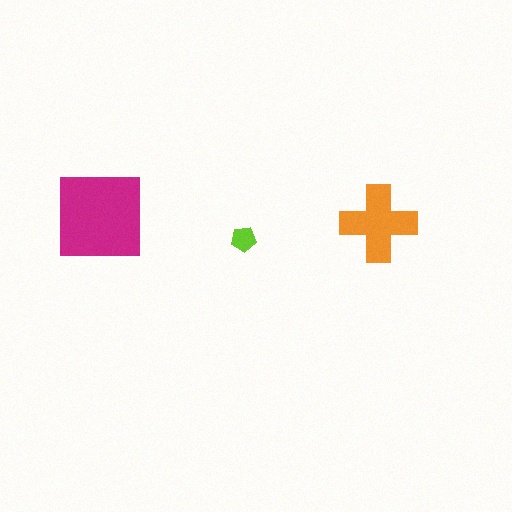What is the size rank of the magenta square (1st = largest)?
1st.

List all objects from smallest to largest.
The lime pentagon, the orange cross, the magenta square.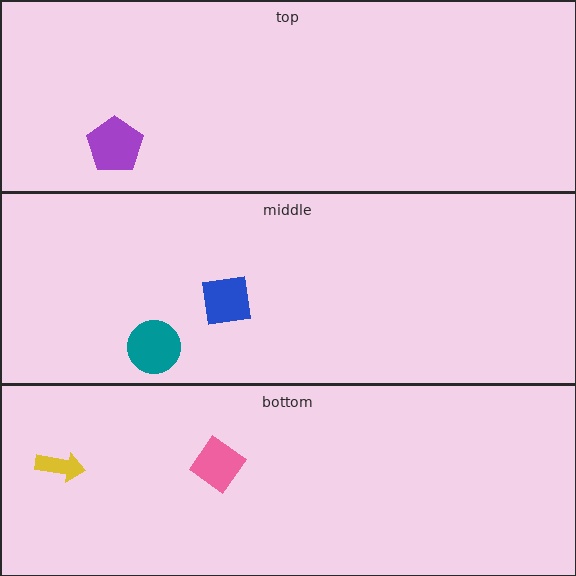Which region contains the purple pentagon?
The top region.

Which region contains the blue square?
The middle region.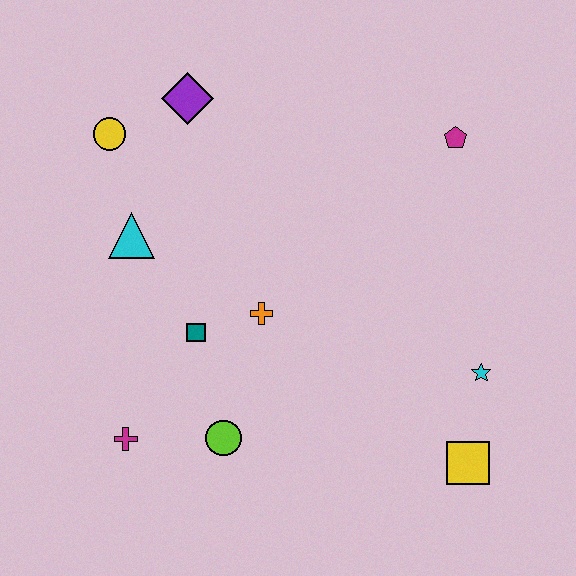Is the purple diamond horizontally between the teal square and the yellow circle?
Yes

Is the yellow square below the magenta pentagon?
Yes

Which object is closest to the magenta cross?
The lime circle is closest to the magenta cross.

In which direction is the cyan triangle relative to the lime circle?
The cyan triangle is above the lime circle.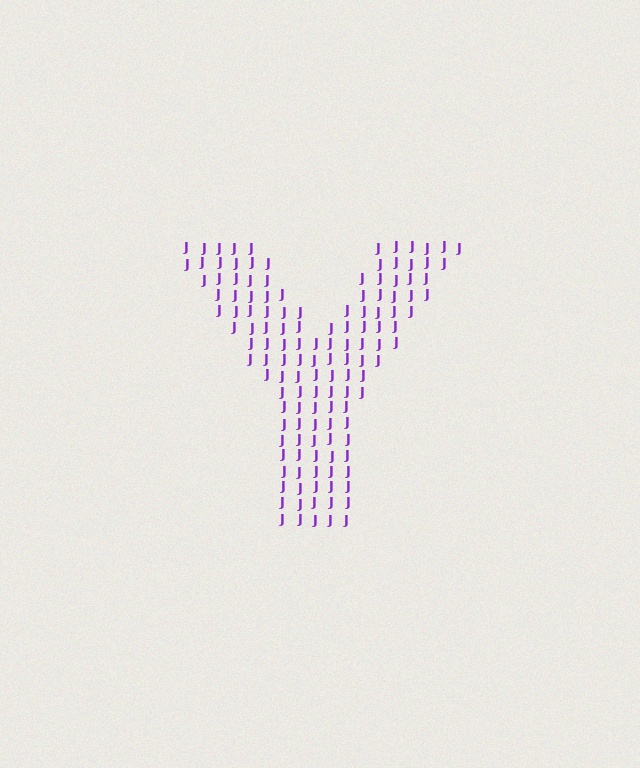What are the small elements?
The small elements are letter J's.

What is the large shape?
The large shape is the letter Y.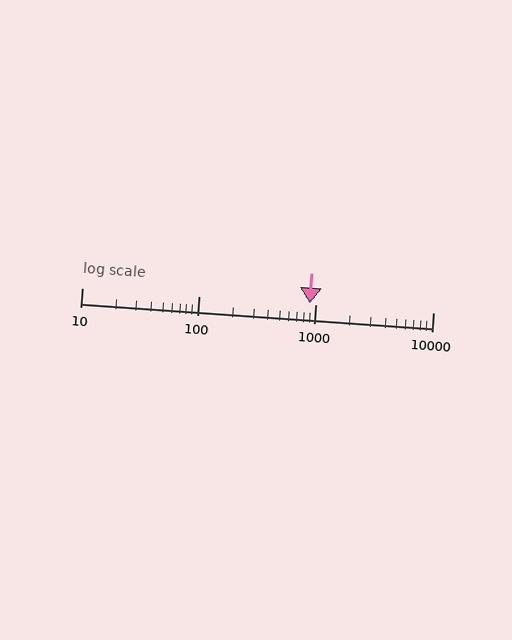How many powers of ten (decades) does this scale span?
The scale spans 3 decades, from 10 to 10000.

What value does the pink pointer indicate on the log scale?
The pointer indicates approximately 890.